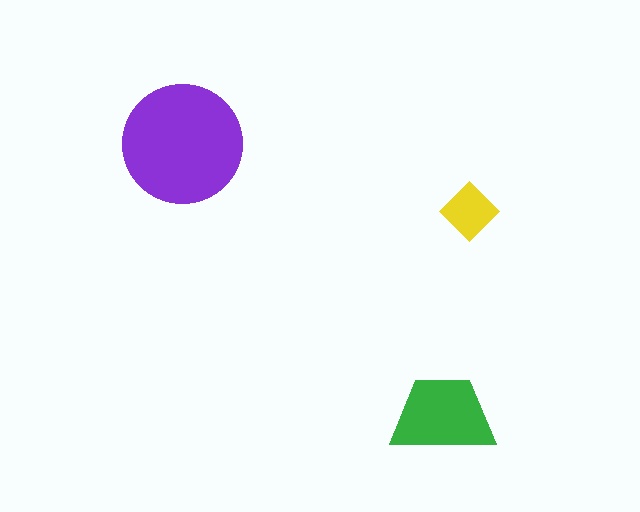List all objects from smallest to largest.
The yellow diamond, the green trapezoid, the purple circle.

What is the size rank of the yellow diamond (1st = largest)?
3rd.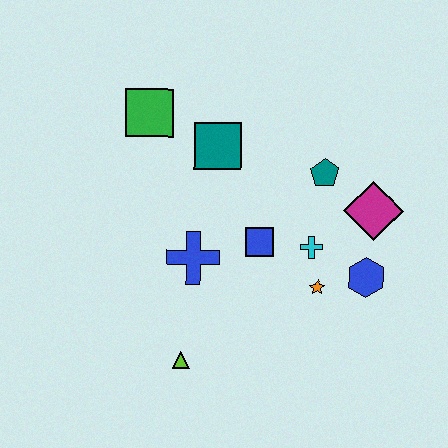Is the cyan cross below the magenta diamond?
Yes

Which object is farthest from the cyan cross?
The green square is farthest from the cyan cross.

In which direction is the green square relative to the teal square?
The green square is to the left of the teal square.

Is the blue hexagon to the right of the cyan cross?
Yes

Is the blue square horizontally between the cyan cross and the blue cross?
Yes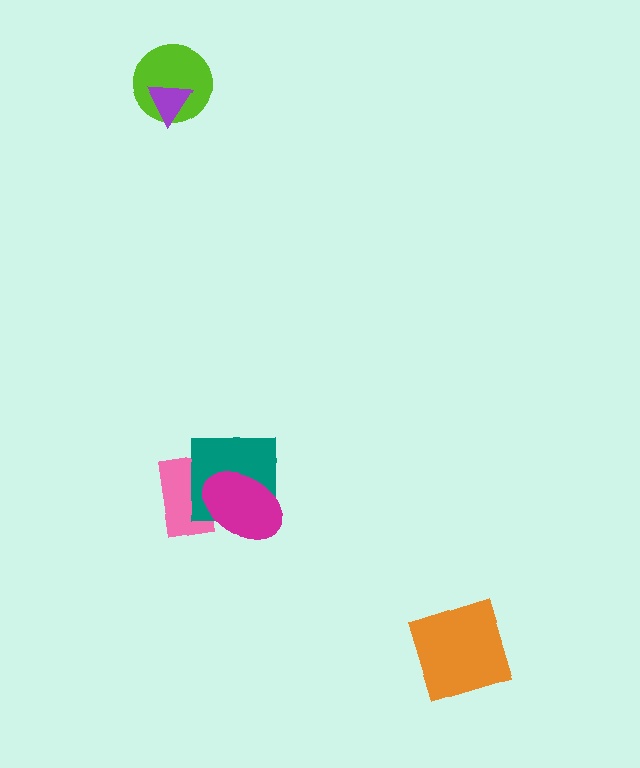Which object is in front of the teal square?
The magenta ellipse is in front of the teal square.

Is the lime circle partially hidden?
Yes, it is partially covered by another shape.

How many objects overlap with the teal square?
2 objects overlap with the teal square.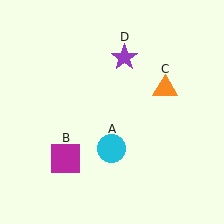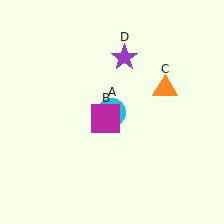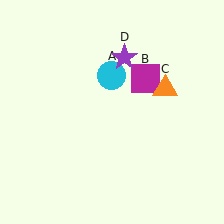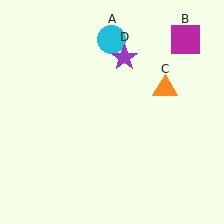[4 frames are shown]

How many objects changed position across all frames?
2 objects changed position: cyan circle (object A), magenta square (object B).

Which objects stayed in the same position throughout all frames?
Orange triangle (object C) and purple star (object D) remained stationary.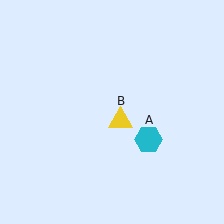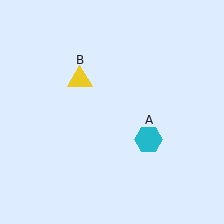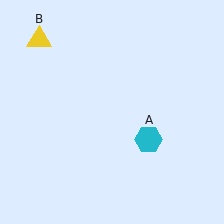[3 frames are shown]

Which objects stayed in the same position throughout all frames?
Cyan hexagon (object A) remained stationary.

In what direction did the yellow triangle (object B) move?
The yellow triangle (object B) moved up and to the left.